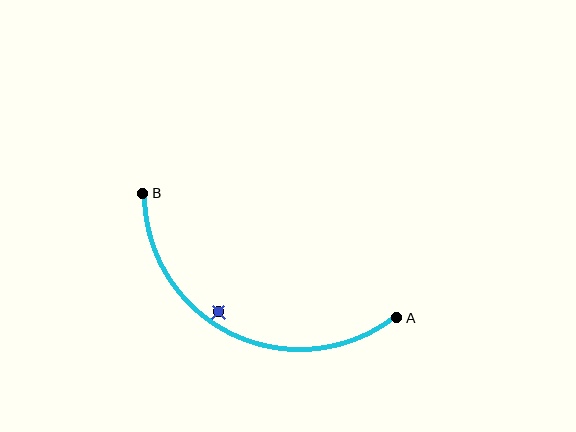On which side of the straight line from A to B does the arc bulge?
The arc bulges below the straight line connecting A and B.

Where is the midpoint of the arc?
The arc midpoint is the point on the curve farthest from the straight line joining A and B. It sits below that line.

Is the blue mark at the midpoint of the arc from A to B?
No — the blue mark does not lie on the arc at all. It sits slightly inside the curve.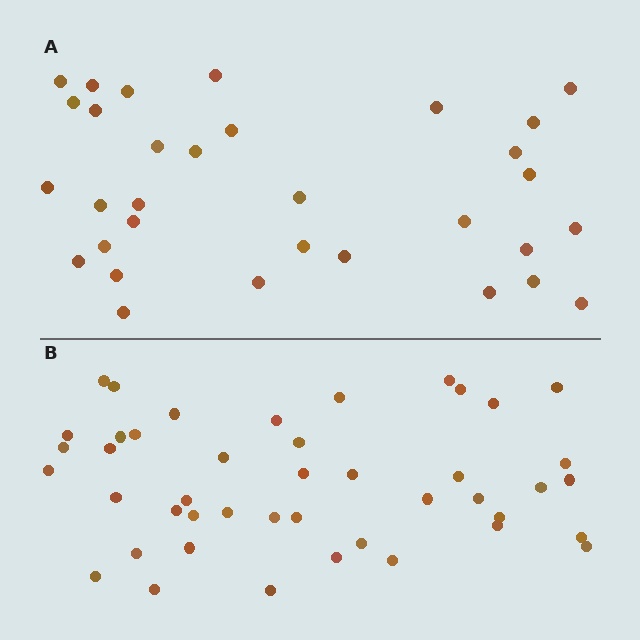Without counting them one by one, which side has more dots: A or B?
Region B (the bottom region) has more dots.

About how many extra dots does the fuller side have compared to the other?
Region B has roughly 12 or so more dots than region A.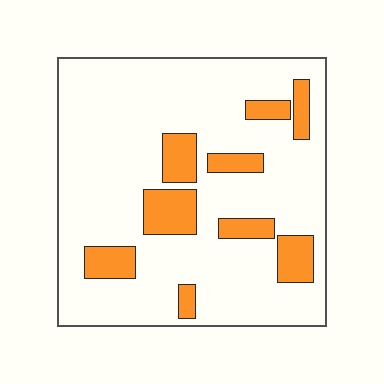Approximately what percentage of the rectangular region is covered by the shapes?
Approximately 15%.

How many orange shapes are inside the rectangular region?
9.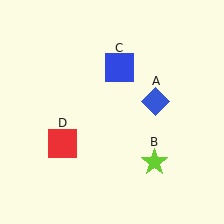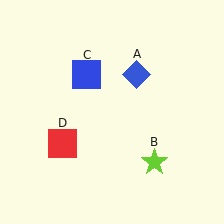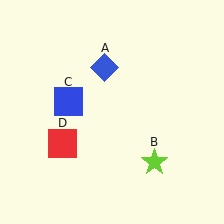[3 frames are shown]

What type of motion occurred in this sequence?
The blue diamond (object A), blue square (object C) rotated counterclockwise around the center of the scene.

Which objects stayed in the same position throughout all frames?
Lime star (object B) and red square (object D) remained stationary.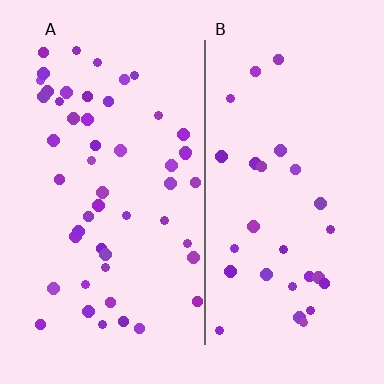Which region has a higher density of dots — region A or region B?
A (the left).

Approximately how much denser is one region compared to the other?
Approximately 1.8× — region A over region B.